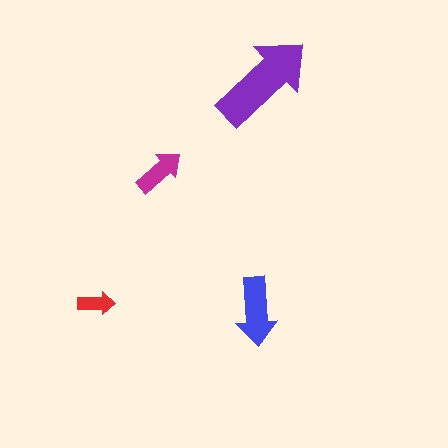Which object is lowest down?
The blue arrow is bottommost.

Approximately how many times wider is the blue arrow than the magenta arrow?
About 1.5 times wider.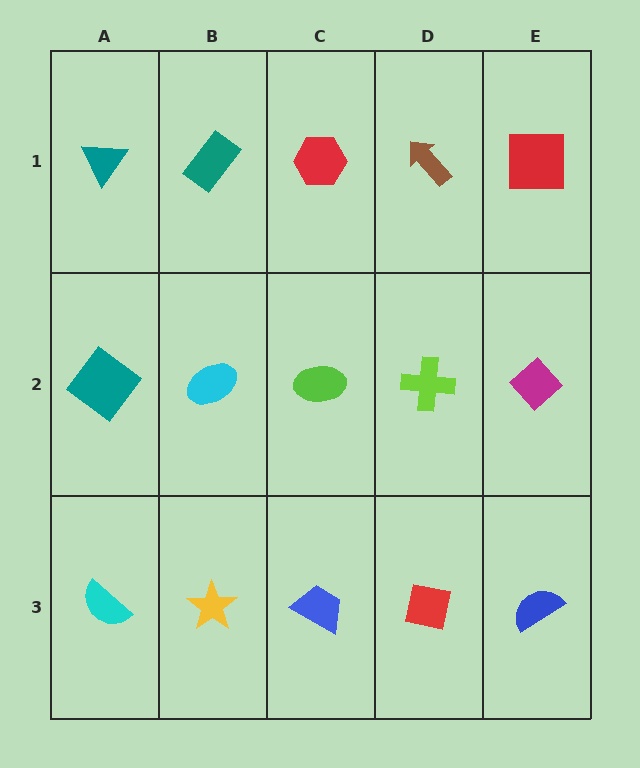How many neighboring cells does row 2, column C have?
4.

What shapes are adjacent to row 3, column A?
A teal diamond (row 2, column A), a yellow star (row 3, column B).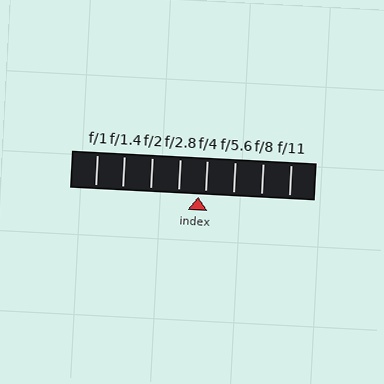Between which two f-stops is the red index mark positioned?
The index mark is between f/2.8 and f/4.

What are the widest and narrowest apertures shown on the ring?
The widest aperture shown is f/1 and the narrowest is f/11.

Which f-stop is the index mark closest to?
The index mark is closest to f/4.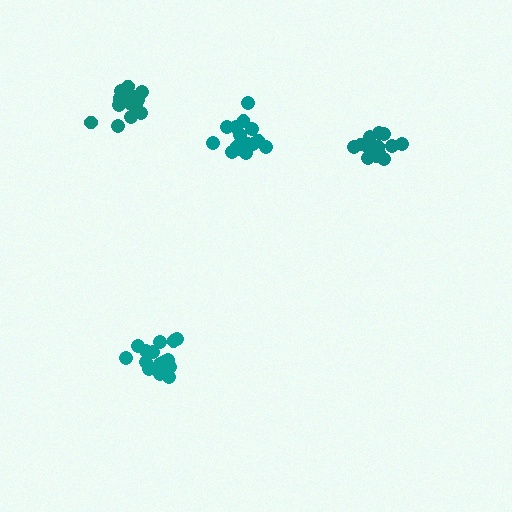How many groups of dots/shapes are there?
There are 4 groups.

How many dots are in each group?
Group 1: 17 dots, Group 2: 17 dots, Group 3: 16 dots, Group 4: 15 dots (65 total).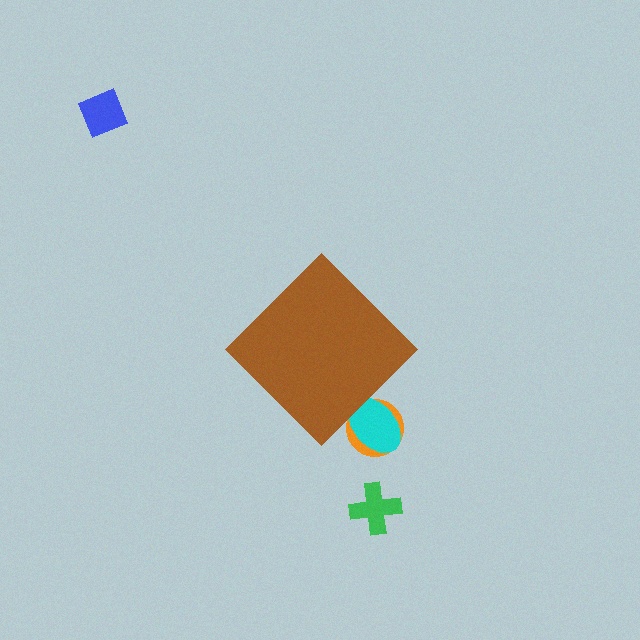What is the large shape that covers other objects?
A brown diamond.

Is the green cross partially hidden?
No, the green cross is fully visible.